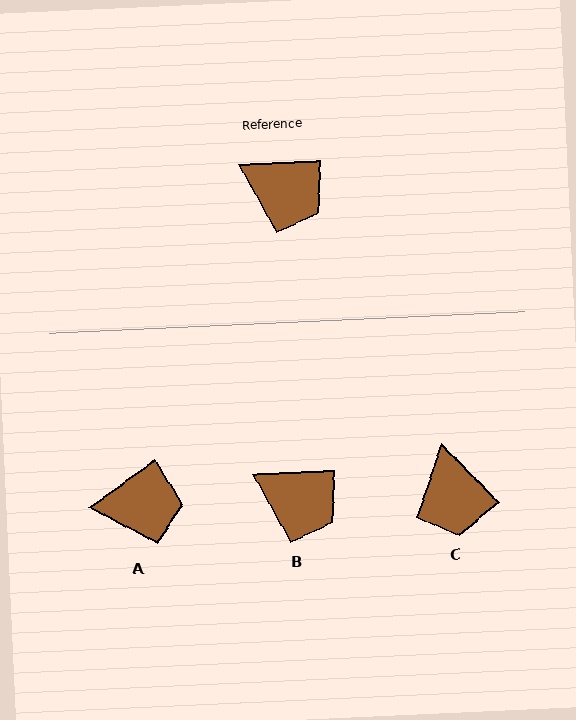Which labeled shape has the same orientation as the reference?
B.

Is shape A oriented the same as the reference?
No, it is off by about 34 degrees.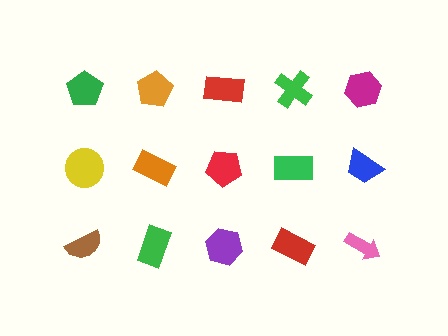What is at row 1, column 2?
An orange pentagon.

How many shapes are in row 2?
5 shapes.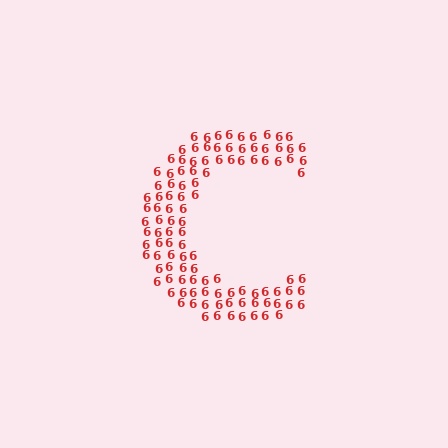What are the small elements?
The small elements are digit 6's.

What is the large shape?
The large shape is the letter C.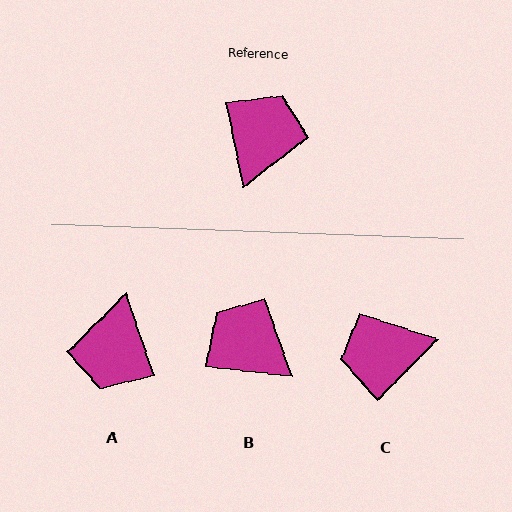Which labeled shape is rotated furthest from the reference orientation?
A, about 173 degrees away.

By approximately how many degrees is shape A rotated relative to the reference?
Approximately 173 degrees clockwise.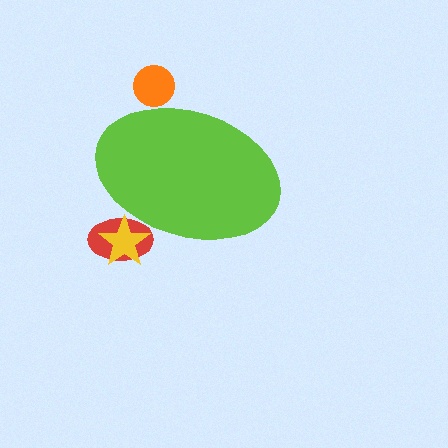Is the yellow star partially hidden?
Yes, the yellow star is partially hidden behind the lime ellipse.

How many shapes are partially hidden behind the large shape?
3 shapes are partially hidden.